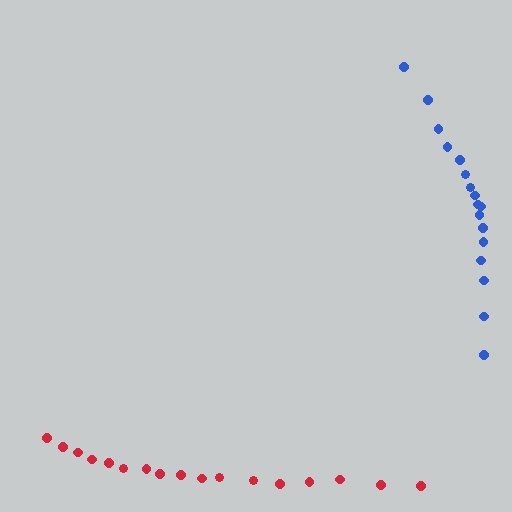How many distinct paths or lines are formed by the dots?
There are 2 distinct paths.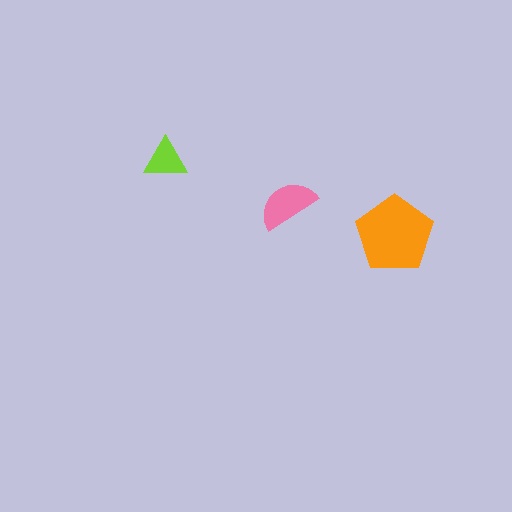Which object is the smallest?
The lime triangle.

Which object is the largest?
The orange pentagon.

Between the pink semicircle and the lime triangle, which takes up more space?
The pink semicircle.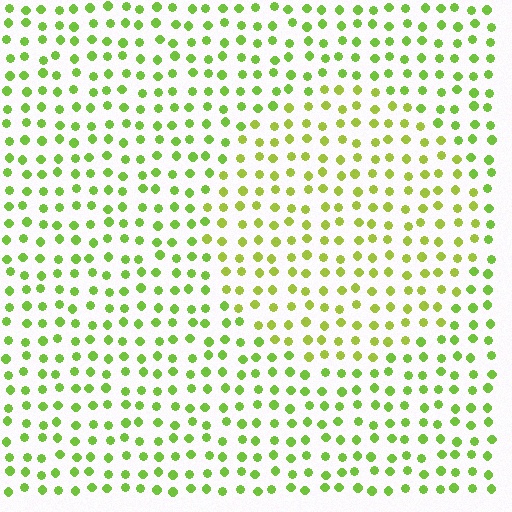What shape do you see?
I see a circle.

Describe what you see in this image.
The image is filled with small lime elements in a uniform arrangement. A circle-shaped region is visible where the elements are tinted to a slightly different hue, forming a subtle color boundary.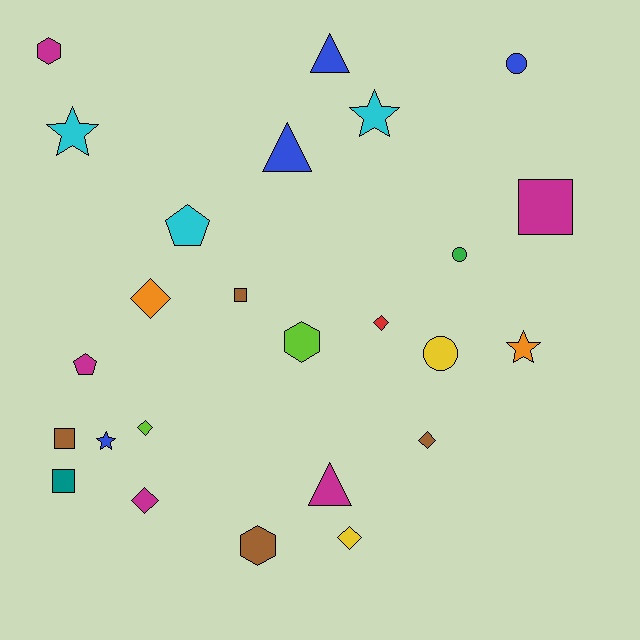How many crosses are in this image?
There are no crosses.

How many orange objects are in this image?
There are 2 orange objects.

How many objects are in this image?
There are 25 objects.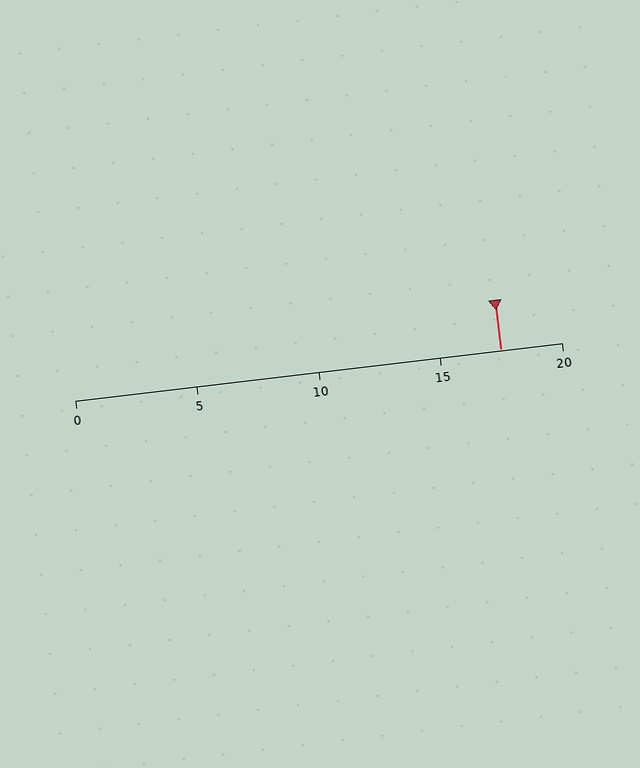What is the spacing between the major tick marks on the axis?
The major ticks are spaced 5 apart.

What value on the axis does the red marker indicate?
The marker indicates approximately 17.5.